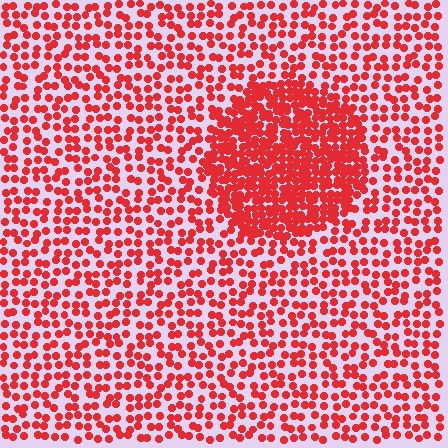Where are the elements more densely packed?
The elements are more densely packed inside the circle boundary.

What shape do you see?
I see a circle.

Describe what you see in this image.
The image contains small red elements arranged at two different densities. A circle-shaped region is visible where the elements are more densely packed than the surrounding area.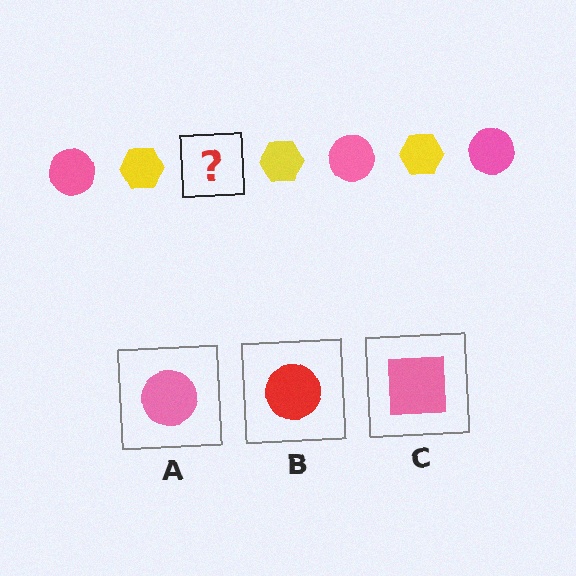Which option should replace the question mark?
Option A.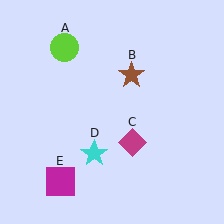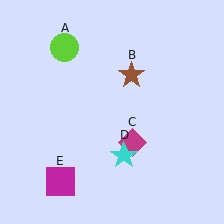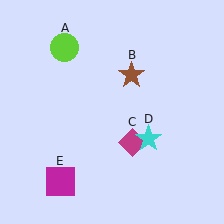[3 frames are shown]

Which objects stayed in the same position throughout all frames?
Lime circle (object A) and brown star (object B) and magenta diamond (object C) and magenta square (object E) remained stationary.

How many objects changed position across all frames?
1 object changed position: cyan star (object D).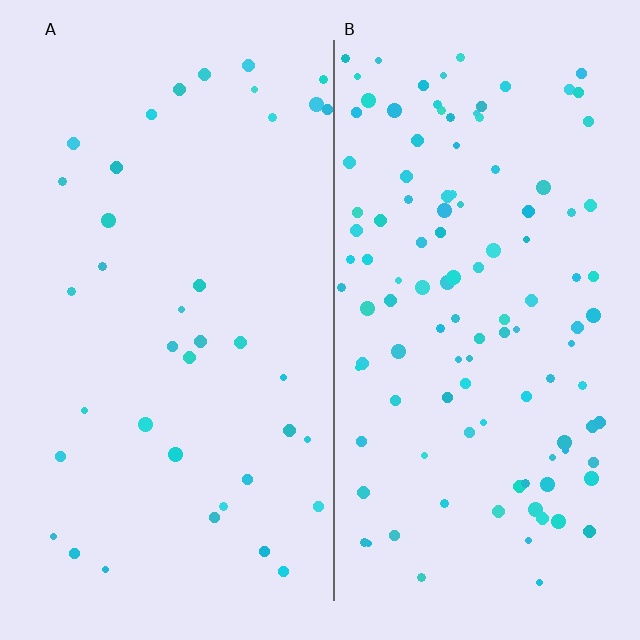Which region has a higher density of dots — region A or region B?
B (the right).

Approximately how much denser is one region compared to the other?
Approximately 3.0× — region B over region A.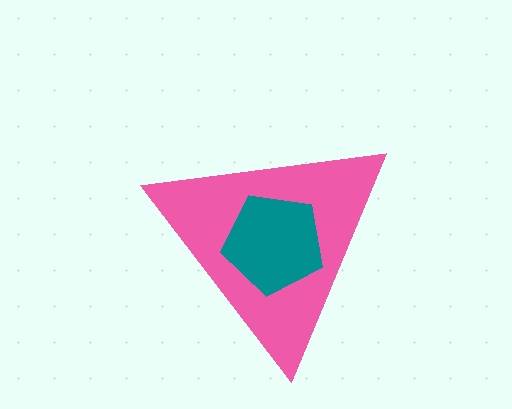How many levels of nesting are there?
2.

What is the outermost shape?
The pink triangle.